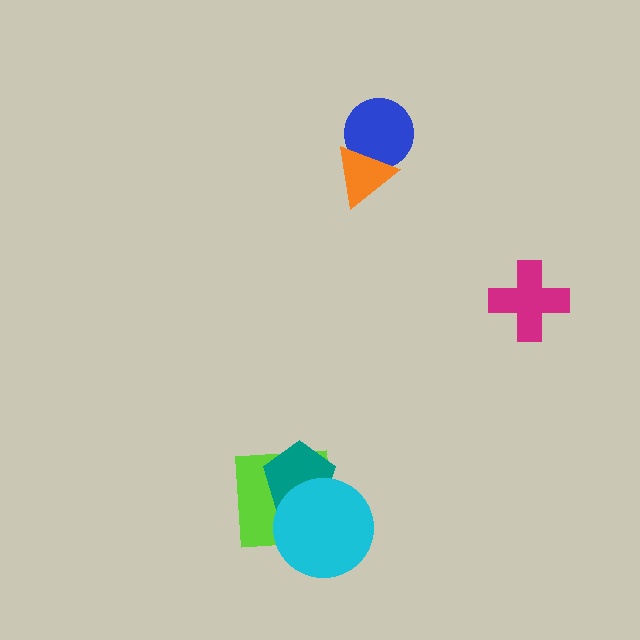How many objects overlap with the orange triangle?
1 object overlaps with the orange triangle.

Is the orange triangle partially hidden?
No, no other shape covers it.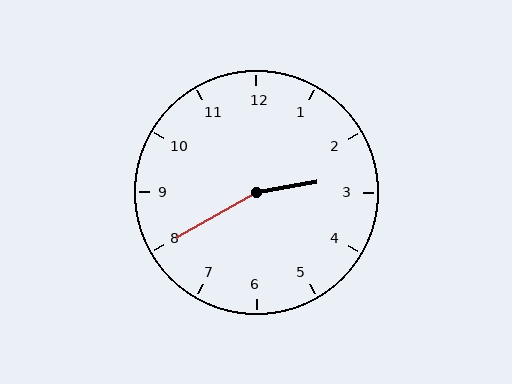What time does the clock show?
2:40.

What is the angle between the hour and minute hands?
Approximately 160 degrees.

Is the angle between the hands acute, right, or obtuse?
It is obtuse.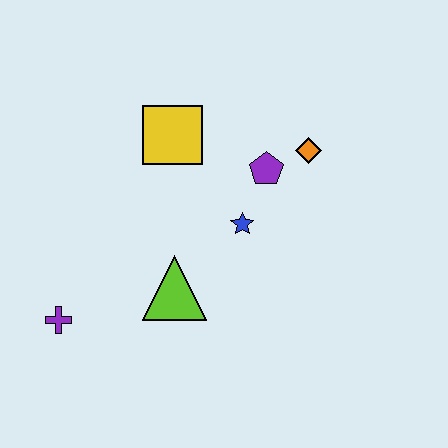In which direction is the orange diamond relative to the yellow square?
The orange diamond is to the right of the yellow square.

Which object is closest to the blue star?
The purple pentagon is closest to the blue star.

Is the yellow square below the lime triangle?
No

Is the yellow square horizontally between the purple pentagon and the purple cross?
Yes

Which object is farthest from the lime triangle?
The orange diamond is farthest from the lime triangle.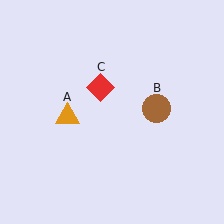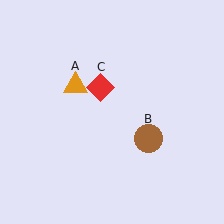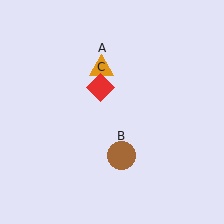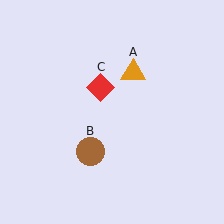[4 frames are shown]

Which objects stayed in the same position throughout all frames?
Red diamond (object C) remained stationary.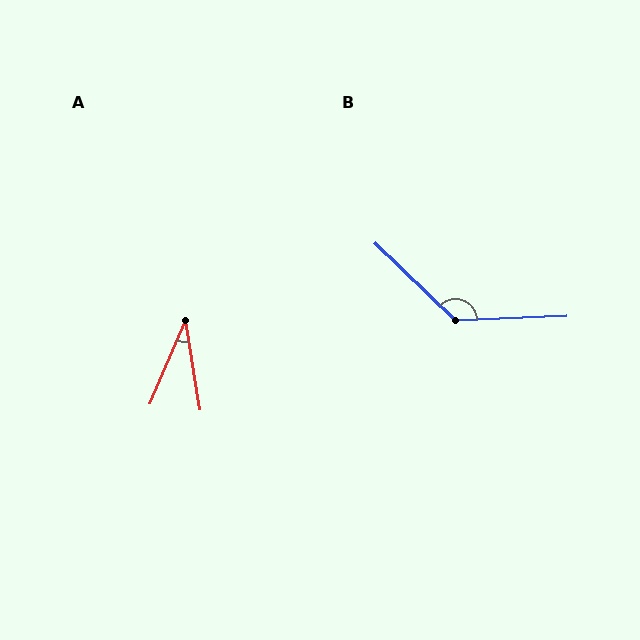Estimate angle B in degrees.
Approximately 133 degrees.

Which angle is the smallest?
A, at approximately 32 degrees.